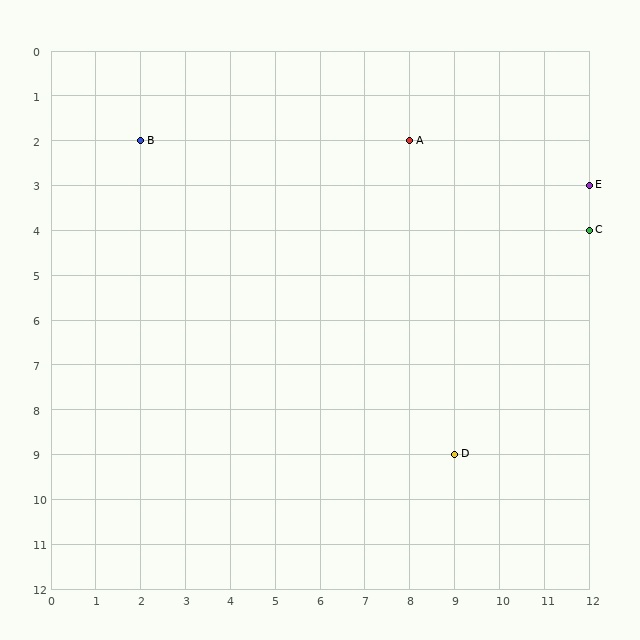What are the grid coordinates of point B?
Point B is at grid coordinates (2, 2).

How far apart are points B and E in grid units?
Points B and E are 10 columns and 1 row apart (about 10.0 grid units diagonally).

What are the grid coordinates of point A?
Point A is at grid coordinates (8, 2).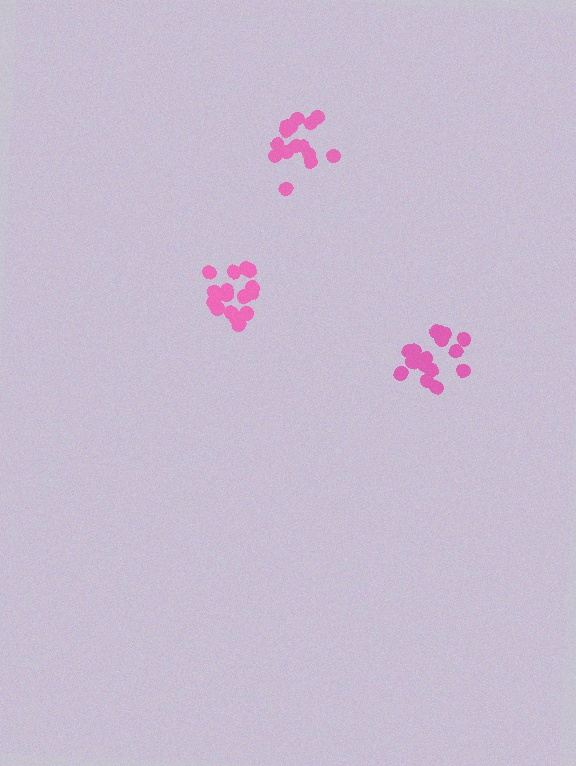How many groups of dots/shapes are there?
There are 3 groups.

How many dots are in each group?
Group 1: 15 dots, Group 2: 16 dots, Group 3: 17 dots (48 total).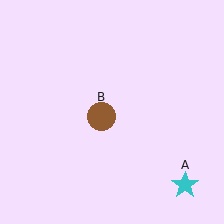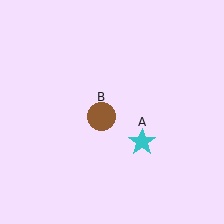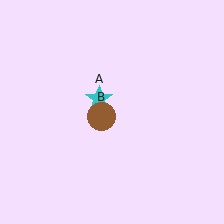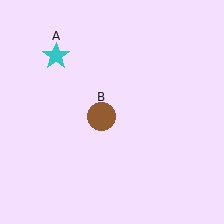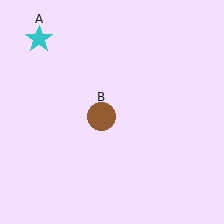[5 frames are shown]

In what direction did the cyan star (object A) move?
The cyan star (object A) moved up and to the left.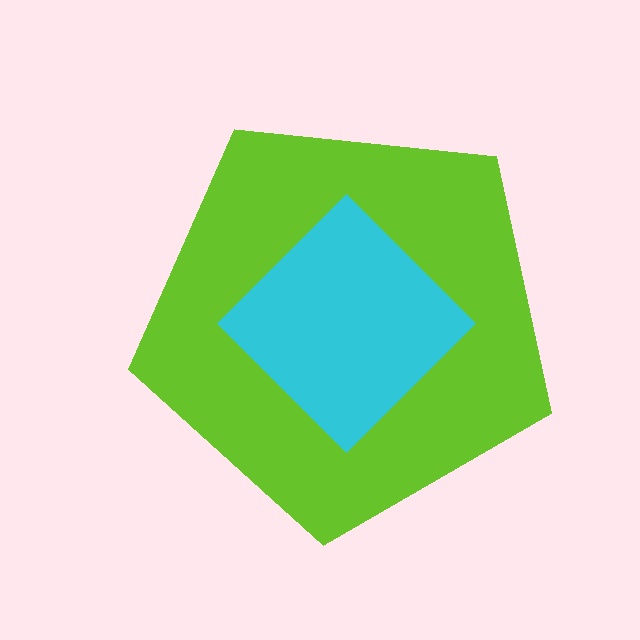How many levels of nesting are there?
2.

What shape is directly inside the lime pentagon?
The cyan diamond.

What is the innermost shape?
The cyan diamond.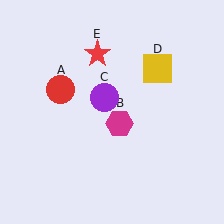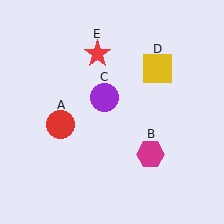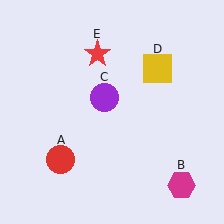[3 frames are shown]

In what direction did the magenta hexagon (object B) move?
The magenta hexagon (object B) moved down and to the right.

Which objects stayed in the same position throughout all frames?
Purple circle (object C) and yellow square (object D) and red star (object E) remained stationary.